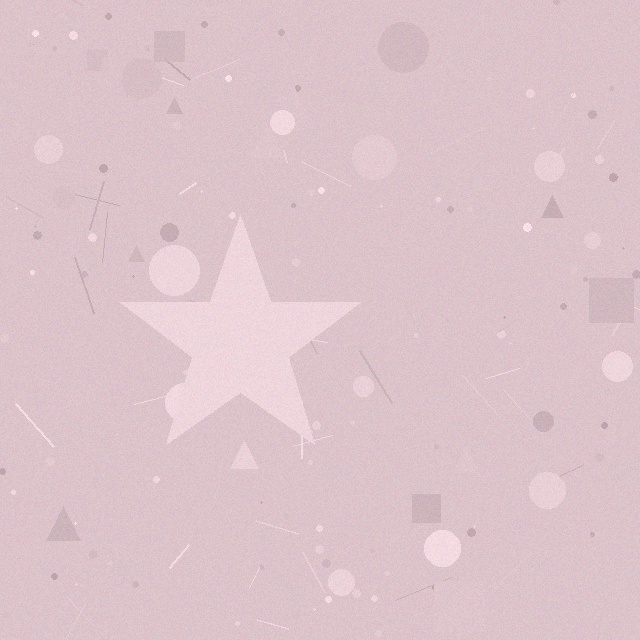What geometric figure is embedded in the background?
A star is embedded in the background.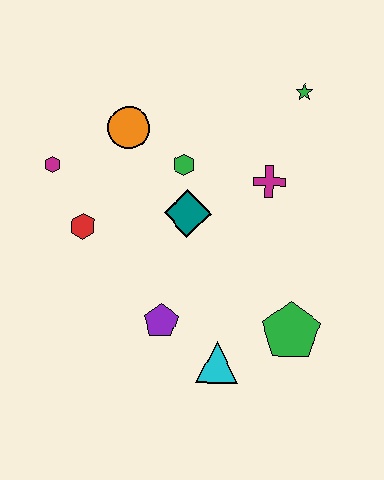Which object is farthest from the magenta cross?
The magenta hexagon is farthest from the magenta cross.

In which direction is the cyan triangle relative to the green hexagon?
The cyan triangle is below the green hexagon.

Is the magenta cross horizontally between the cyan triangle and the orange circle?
No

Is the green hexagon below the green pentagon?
No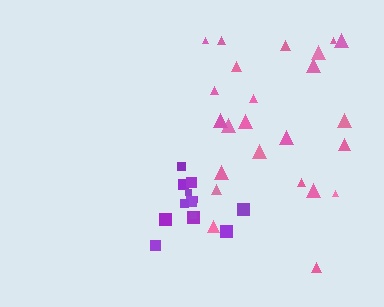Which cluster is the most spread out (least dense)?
Pink.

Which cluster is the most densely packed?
Purple.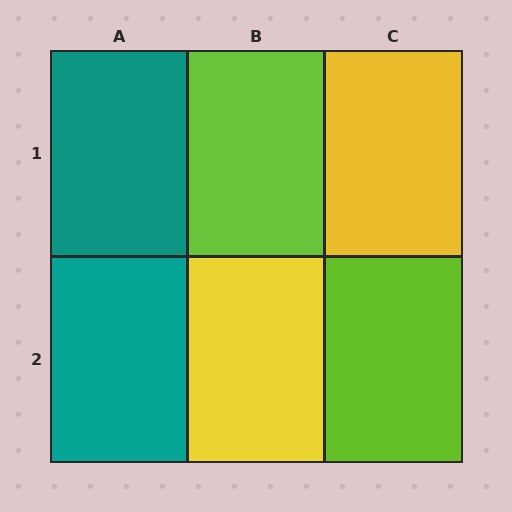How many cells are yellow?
2 cells are yellow.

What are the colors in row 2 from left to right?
Teal, yellow, lime.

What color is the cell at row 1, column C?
Yellow.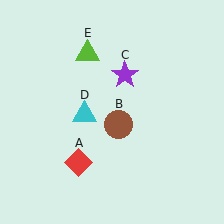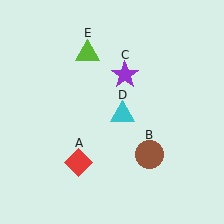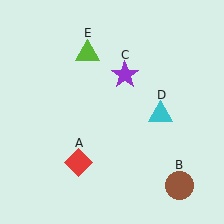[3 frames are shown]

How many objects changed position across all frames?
2 objects changed position: brown circle (object B), cyan triangle (object D).